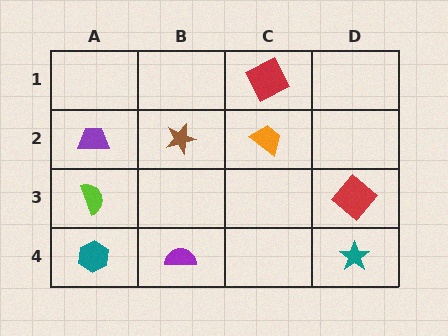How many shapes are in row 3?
2 shapes.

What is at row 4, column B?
A purple semicircle.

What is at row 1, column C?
A red square.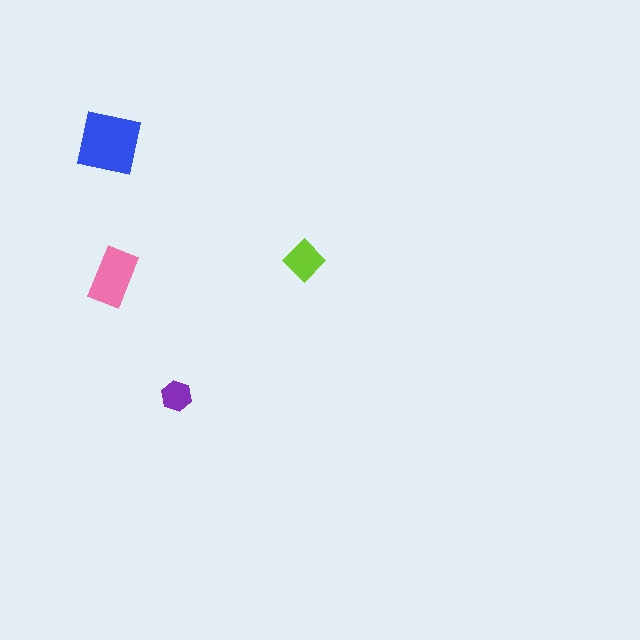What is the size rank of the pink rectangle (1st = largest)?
2nd.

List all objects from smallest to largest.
The purple hexagon, the lime diamond, the pink rectangle, the blue square.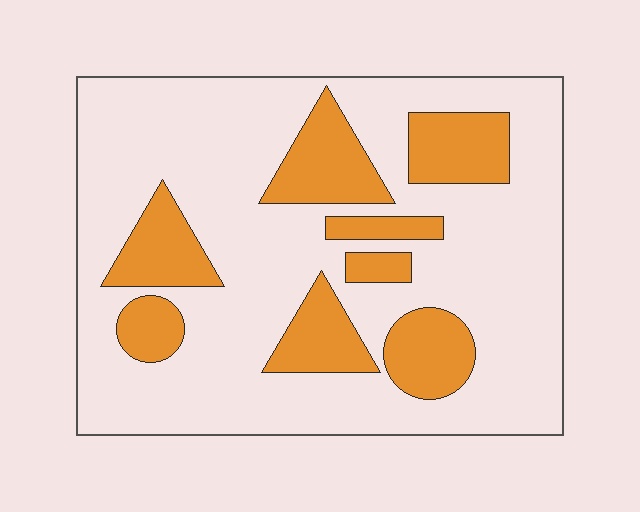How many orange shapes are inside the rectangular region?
8.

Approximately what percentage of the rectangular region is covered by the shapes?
Approximately 25%.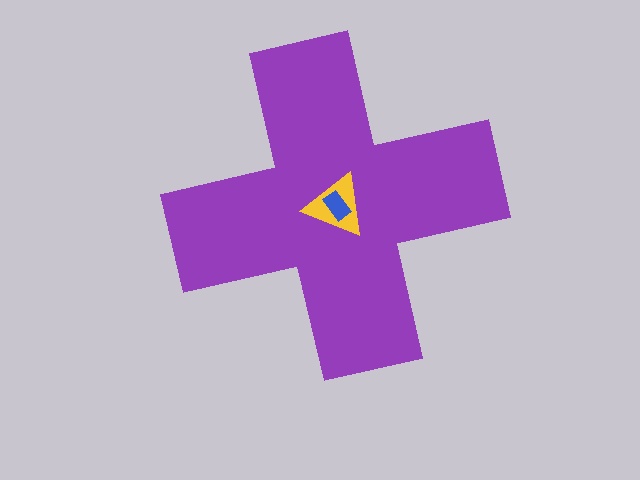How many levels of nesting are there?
3.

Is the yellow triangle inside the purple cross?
Yes.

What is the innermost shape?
The blue rectangle.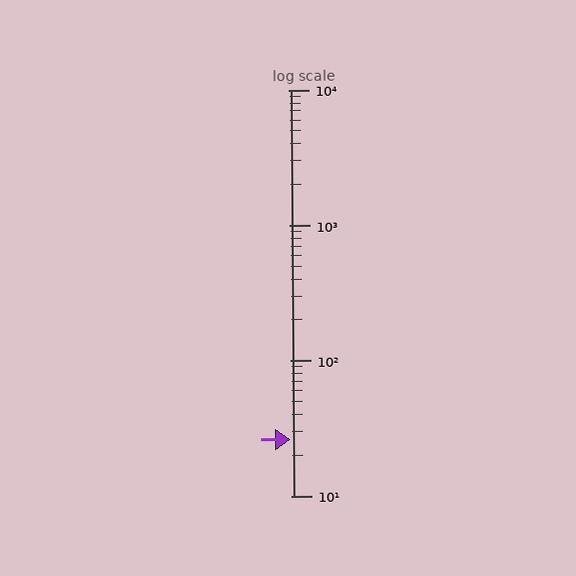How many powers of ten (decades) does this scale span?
The scale spans 3 decades, from 10 to 10000.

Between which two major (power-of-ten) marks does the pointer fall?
The pointer is between 10 and 100.